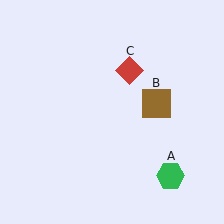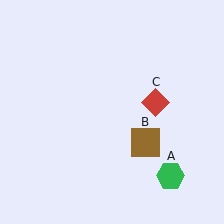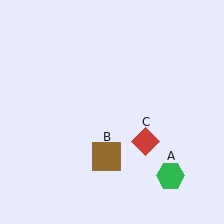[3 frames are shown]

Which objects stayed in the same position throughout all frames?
Green hexagon (object A) remained stationary.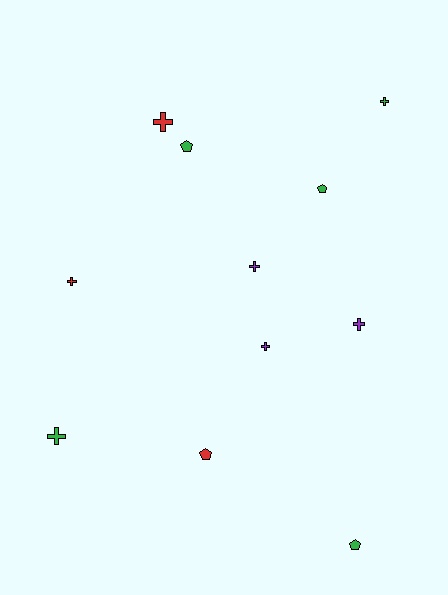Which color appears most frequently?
Green, with 5 objects.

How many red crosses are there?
There are 2 red crosses.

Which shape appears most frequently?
Cross, with 7 objects.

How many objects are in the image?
There are 11 objects.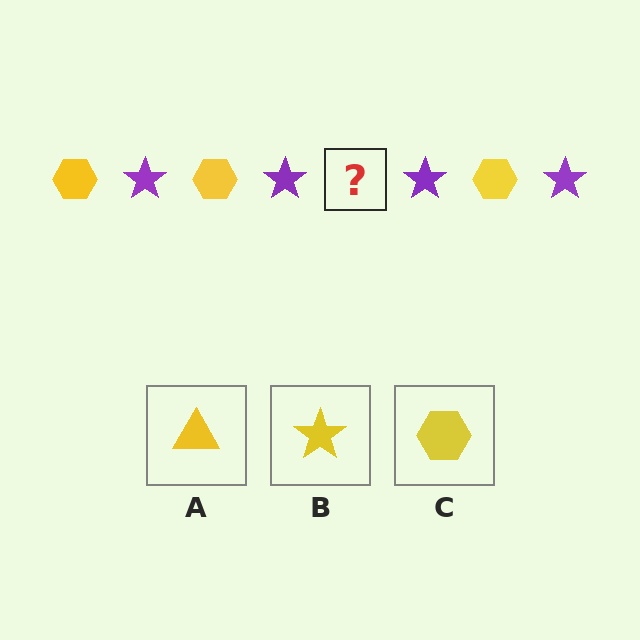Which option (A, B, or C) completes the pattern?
C.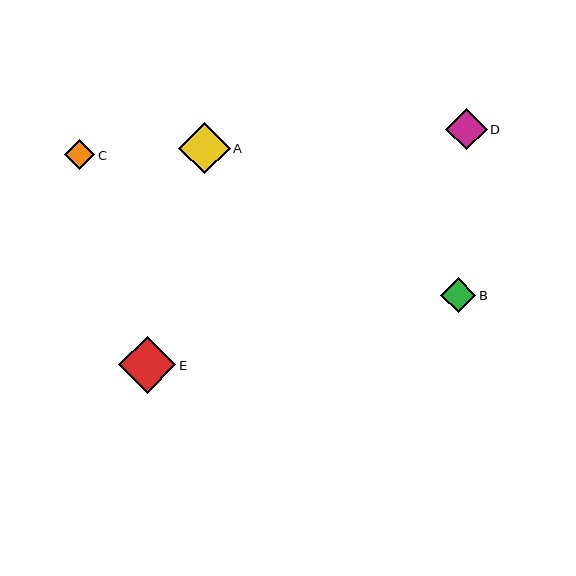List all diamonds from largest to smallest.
From largest to smallest: E, A, D, B, C.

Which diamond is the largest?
Diamond E is the largest with a size of approximately 58 pixels.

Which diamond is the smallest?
Diamond C is the smallest with a size of approximately 30 pixels.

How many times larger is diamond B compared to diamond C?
Diamond B is approximately 1.2 times the size of diamond C.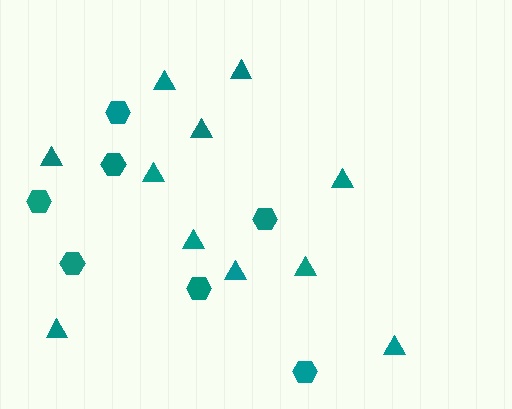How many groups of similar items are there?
There are 2 groups: one group of hexagons (7) and one group of triangles (11).